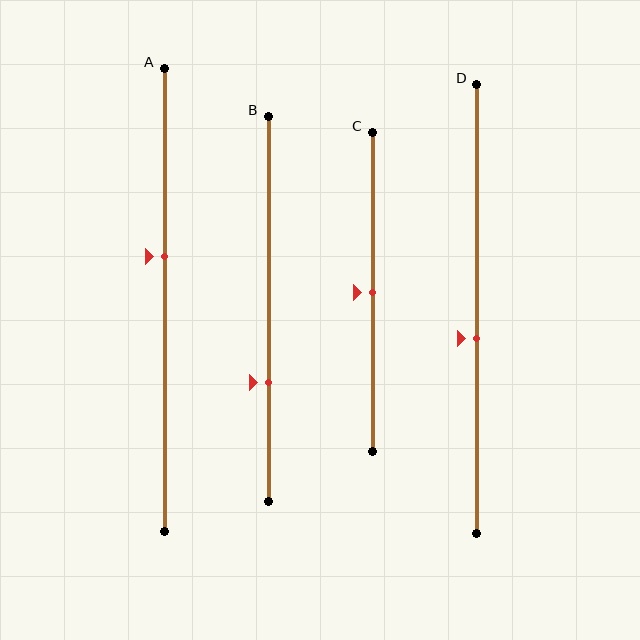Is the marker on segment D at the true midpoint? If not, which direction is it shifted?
No, the marker on segment D is shifted downward by about 6% of the segment length.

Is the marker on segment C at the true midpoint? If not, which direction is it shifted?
Yes, the marker on segment C is at the true midpoint.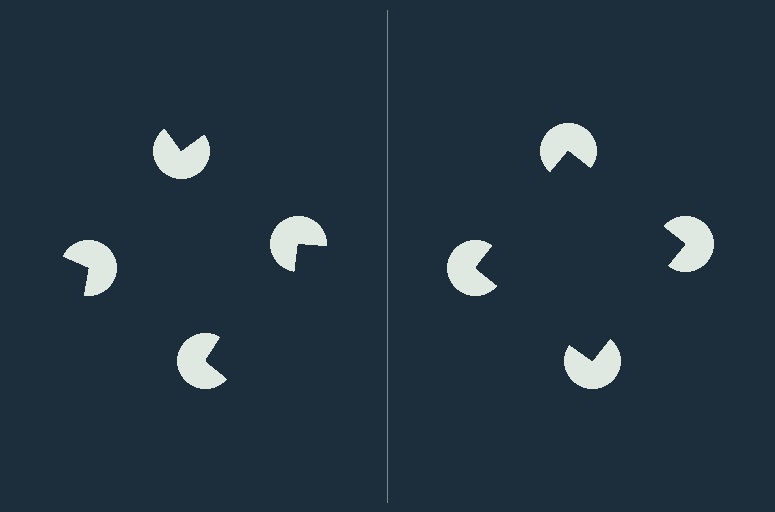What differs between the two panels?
The pac-man discs are positioned identically on both sides; only the wedge orientations differ. On the right they align to a square; on the left they are misaligned.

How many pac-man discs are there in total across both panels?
8 — 4 on each side.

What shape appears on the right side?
An illusory square.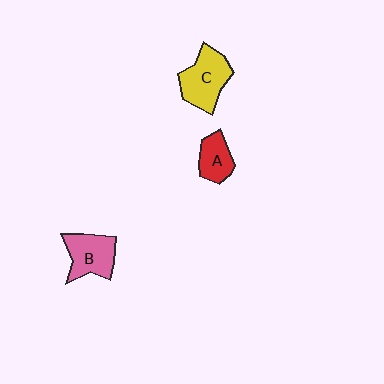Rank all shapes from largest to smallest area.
From largest to smallest: C (yellow), B (pink), A (red).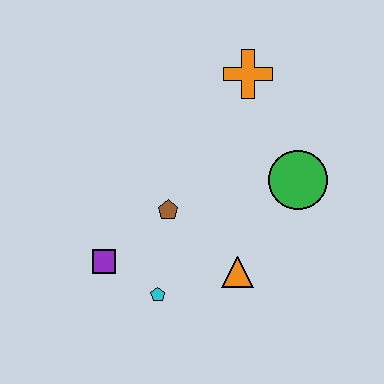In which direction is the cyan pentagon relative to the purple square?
The cyan pentagon is to the right of the purple square.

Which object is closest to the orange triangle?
The cyan pentagon is closest to the orange triangle.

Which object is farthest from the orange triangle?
The orange cross is farthest from the orange triangle.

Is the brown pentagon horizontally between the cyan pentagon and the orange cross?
Yes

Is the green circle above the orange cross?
No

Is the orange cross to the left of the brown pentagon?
No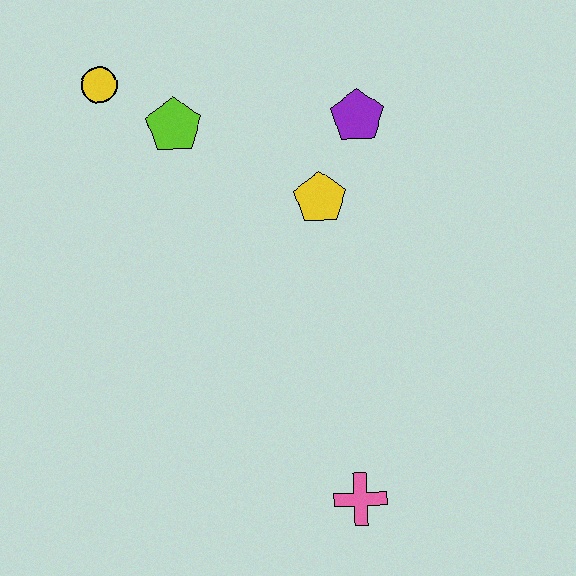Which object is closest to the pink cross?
The yellow pentagon is closest to the pink cross.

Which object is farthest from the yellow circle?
The pink cross is farthest from the yellow circle.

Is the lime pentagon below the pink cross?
No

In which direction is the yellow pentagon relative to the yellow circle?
The yellow pentagon is to the right of the yellow circle.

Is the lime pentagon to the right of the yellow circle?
Yes